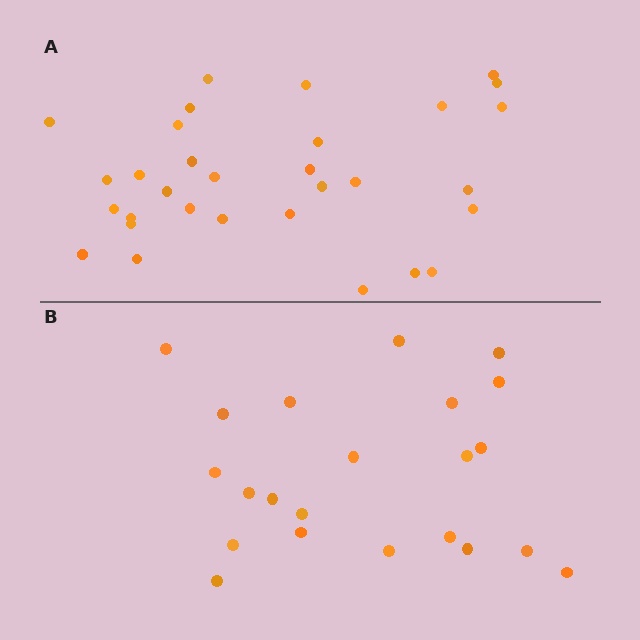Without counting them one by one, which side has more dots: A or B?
Region A (the top region) has more dots.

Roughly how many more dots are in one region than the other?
Region A has roughly 8 or so more dots than region B.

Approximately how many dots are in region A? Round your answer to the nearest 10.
About 30 dots. (The exact count is 31, which rounds to 30.)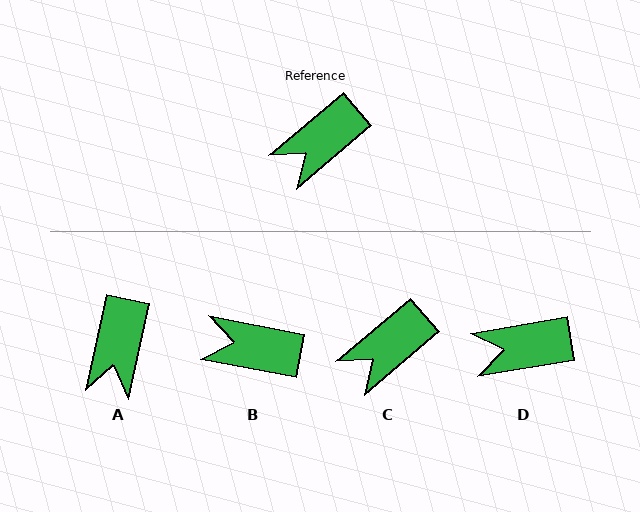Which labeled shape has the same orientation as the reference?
C.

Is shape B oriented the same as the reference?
No, it is off by about 51 degrees.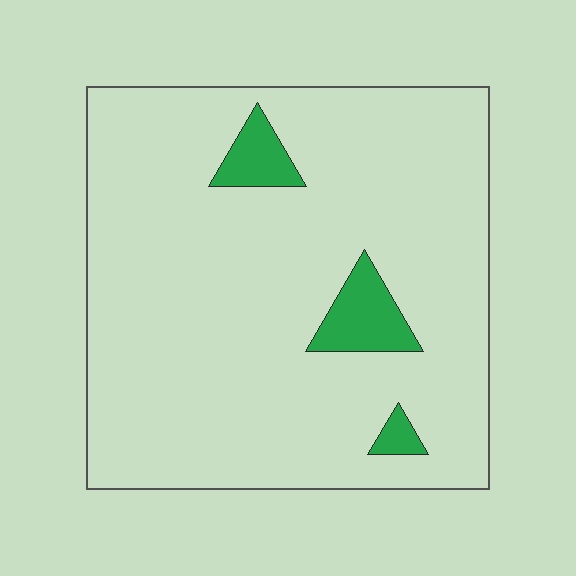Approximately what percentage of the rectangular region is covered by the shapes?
Approximately 5%.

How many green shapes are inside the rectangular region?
3.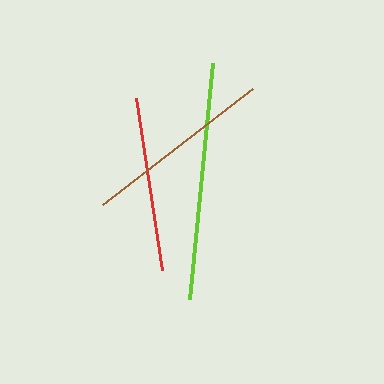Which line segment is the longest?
The lime line is the longest at approximately 237 pixels.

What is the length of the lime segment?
The lime segment is approximately 237 pixels long.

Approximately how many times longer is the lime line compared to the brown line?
The lime line is approximately 1.3 times the length of the brown line.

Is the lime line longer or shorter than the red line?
The lime line is longer than the red line.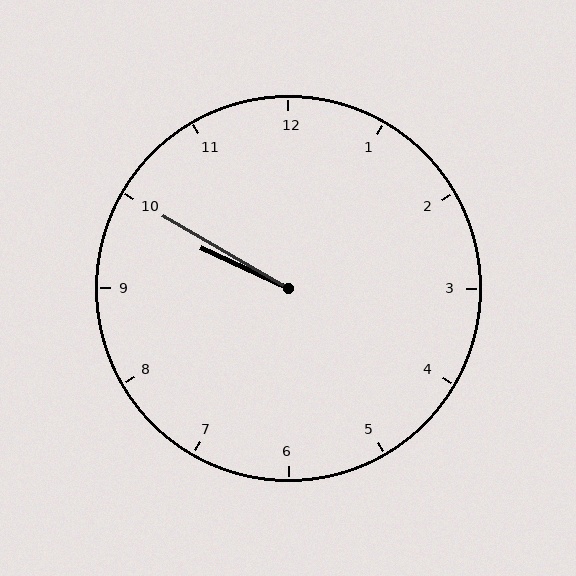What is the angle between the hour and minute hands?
Approximately 5 degrees.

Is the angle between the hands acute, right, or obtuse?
It is acute.